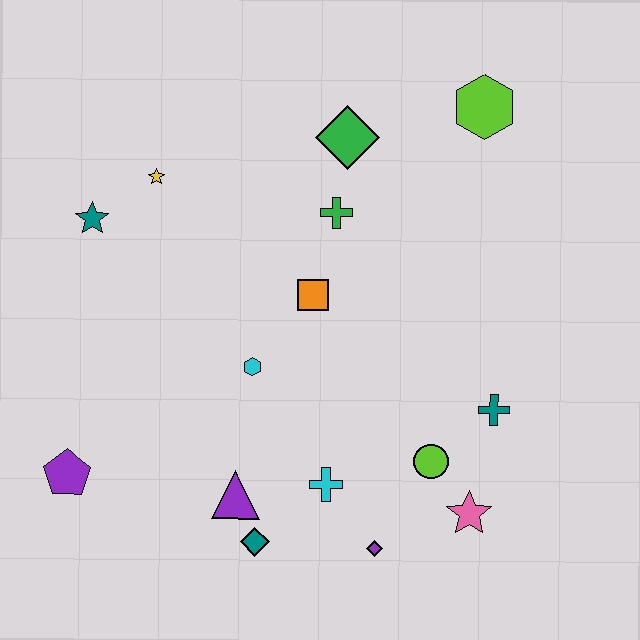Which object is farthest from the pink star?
The teal star is farthest from the pink star.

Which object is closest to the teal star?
The yellow star is closest to the teal star.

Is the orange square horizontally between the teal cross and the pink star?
No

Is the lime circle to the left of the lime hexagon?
Yes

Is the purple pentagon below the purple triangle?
No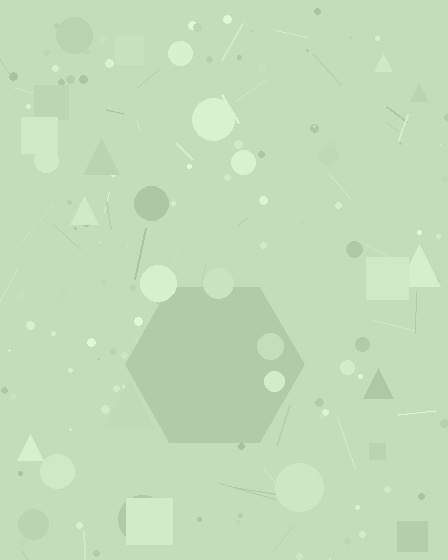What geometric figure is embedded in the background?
A hexagon is embedded in the background.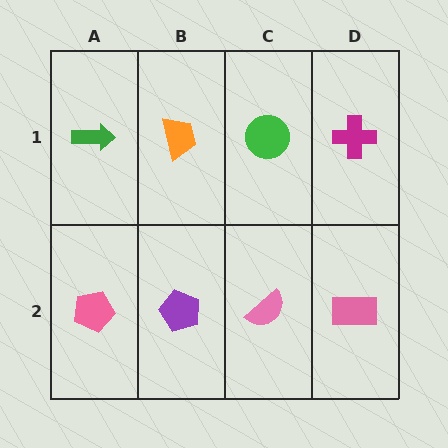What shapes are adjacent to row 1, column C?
A pink semicircle (row 2, column C), an orange trapezoid (row 1, column B), a magenta cross (row 1, column D).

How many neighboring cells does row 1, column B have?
3.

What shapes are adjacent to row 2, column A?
A green arrow (row 1, column A), a purple pentagon (row 2, column B).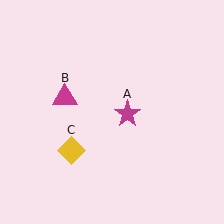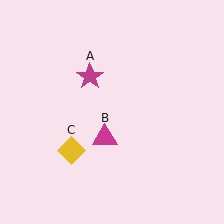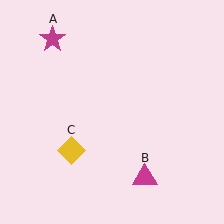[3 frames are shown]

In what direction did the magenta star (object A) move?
The magenta star (object A) moved up and to the left.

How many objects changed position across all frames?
2 objects changed position: magenta star (object A), magenta triangle (object B).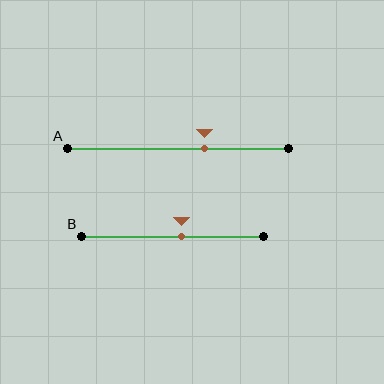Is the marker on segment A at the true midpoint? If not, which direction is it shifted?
No, the marker on segment A is shifted to the right by about 12% of the segment length.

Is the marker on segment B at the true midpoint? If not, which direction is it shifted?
No, the marker on segment B is shifted to the right by about 5% of the segment length.